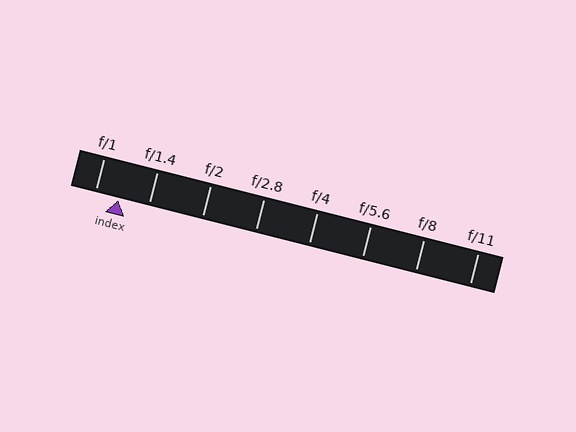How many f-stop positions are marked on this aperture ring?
There are 8 f-stop positions marked.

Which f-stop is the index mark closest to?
The index mark is closest to f/1.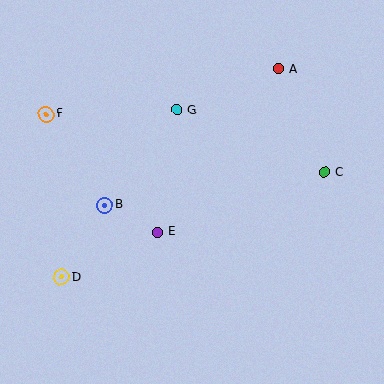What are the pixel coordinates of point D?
Point D is at (61, 277).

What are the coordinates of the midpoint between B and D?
The midpoint between B and D is at (83, 241).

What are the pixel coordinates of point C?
Point C is at (325, 172).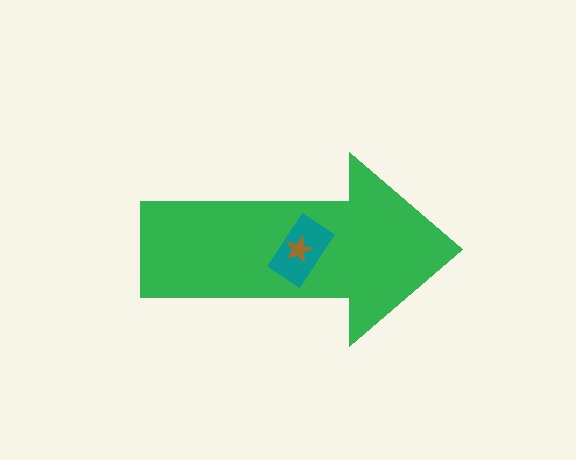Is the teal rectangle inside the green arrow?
Yes.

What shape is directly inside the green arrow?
The teal rectangle.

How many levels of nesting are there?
3.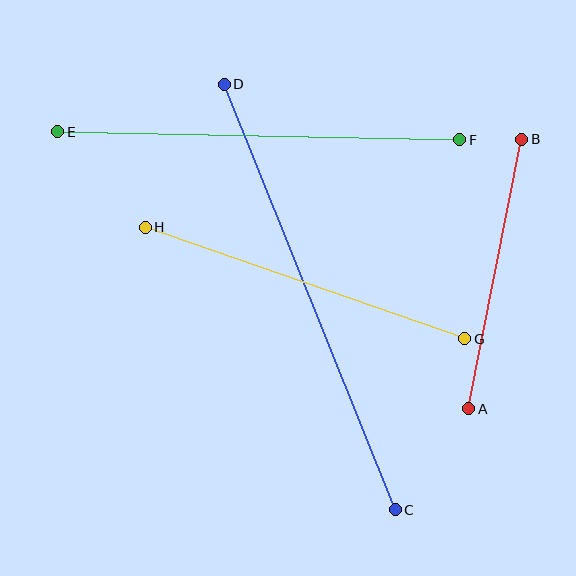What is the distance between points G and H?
The distance is approximately 338 pixels.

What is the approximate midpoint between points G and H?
The midpoint is at approximately (305, 283) pixels.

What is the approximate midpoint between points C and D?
The midpoint is at approximately (310, 297) pixels.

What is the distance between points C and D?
The distance is approximately 459 pixels.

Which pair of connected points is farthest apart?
Points C and D are farthest apart.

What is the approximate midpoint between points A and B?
The midpoint is at approximately (495, 274) pixels.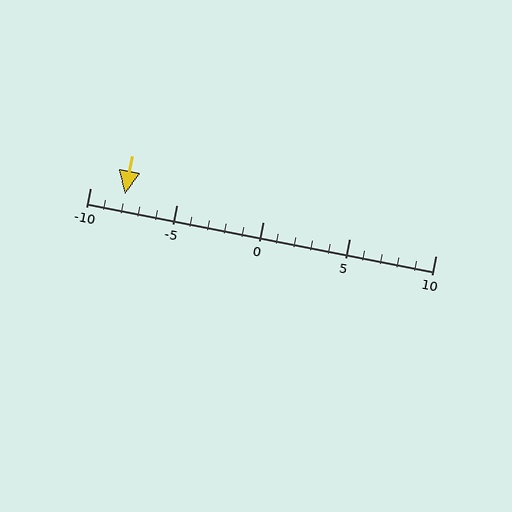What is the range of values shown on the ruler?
The ruler shows values from -10 to 10.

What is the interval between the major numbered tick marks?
The major tick marks are spaced 5 units apart.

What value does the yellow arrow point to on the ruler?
The yellow arrow points to approximately -8.